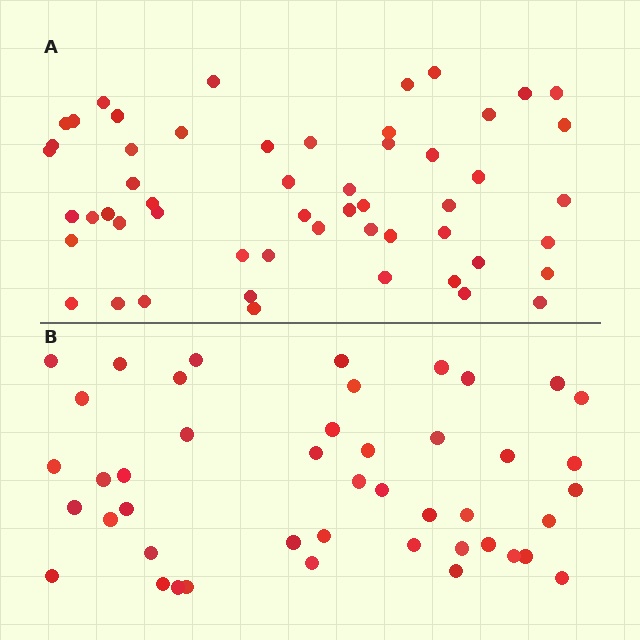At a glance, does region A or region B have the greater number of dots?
Region A (the top region) has more dots.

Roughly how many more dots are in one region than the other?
Region A has roughly 8 or so more dots than region B.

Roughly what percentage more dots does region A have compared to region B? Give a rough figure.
About 20% more.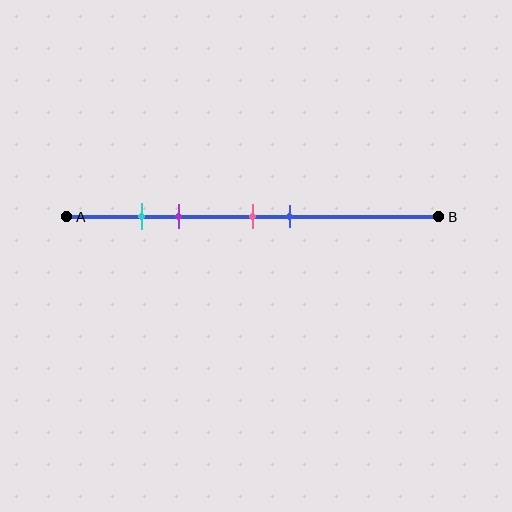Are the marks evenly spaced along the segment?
No, the marks are not evenly spaced.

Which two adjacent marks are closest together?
The cyan and purple marks are the closest adjacent pair.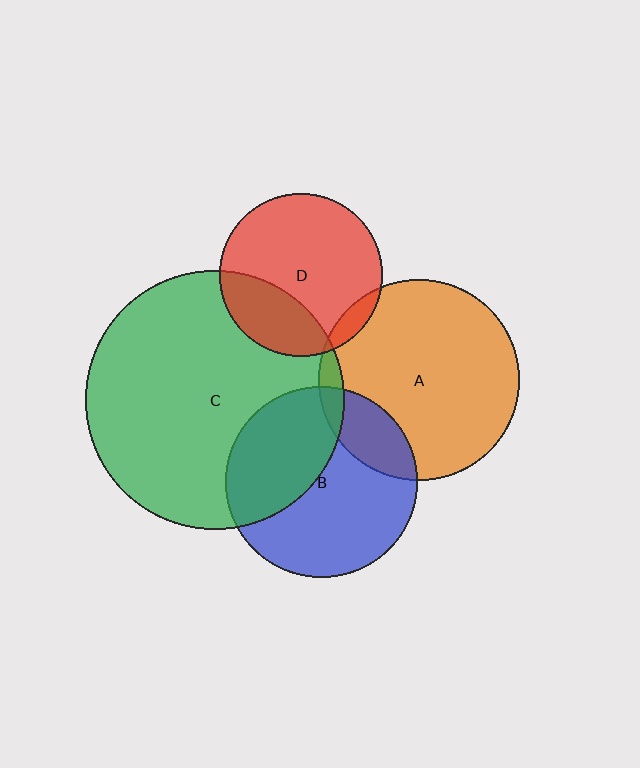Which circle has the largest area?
Circle C (green).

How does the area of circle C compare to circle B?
Approximately 1.8 times.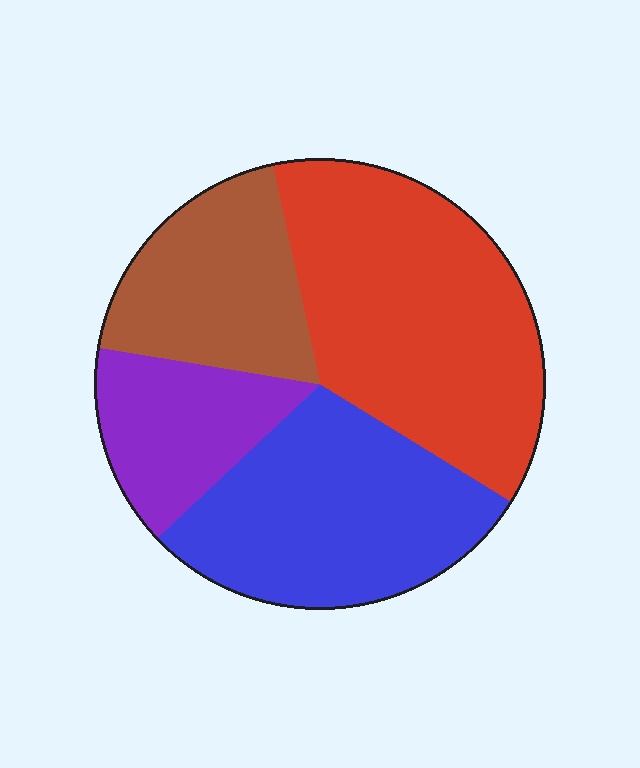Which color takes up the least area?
Purple, at roughly 15%.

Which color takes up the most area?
Red, at roughly 35%.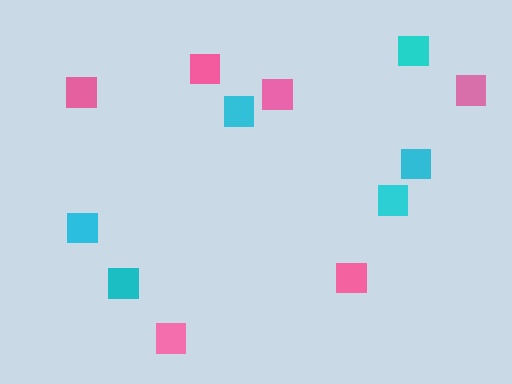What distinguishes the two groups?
There are 2 groups: one group of cyan squares (6) and one group of pink squares (6).